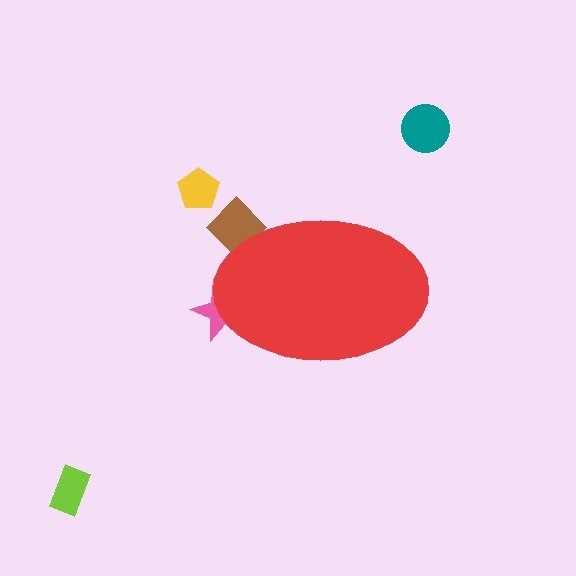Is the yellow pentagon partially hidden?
No, the yellow pentagon is fully visible.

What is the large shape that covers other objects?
A red ellipse.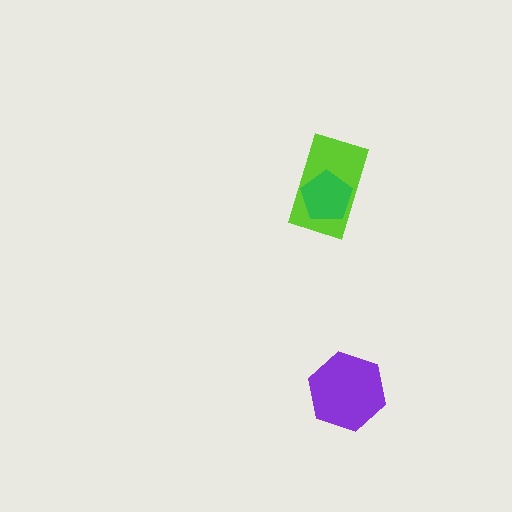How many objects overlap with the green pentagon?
1 object overlaps with the green pentagon.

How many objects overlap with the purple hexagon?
0 objects overlap with the purple hexagon.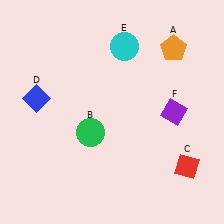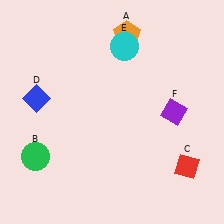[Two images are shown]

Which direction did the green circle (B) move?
The green circle (B) moved left.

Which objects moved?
The objects that moved are: the orange pentagon (A), the green circle (B).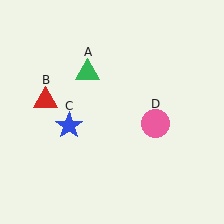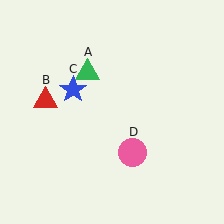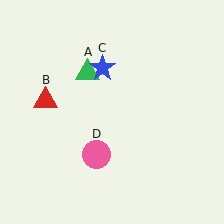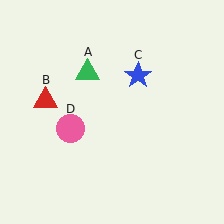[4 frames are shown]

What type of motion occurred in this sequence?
The blue star (object C), pink circle (object D) rotated clockwise around the center of the scene.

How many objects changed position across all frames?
2 objects changed position: blue star (object C), pink circle (object D).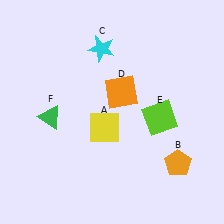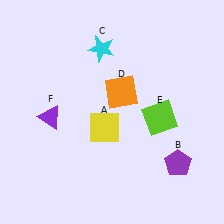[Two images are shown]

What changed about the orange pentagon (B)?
In Image 1, B is orange. In Image 2, it changed to purple.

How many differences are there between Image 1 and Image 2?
There are 2 differences between the two images.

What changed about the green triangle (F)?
In Image 1, F is green. In Image 2, it changed to purple.